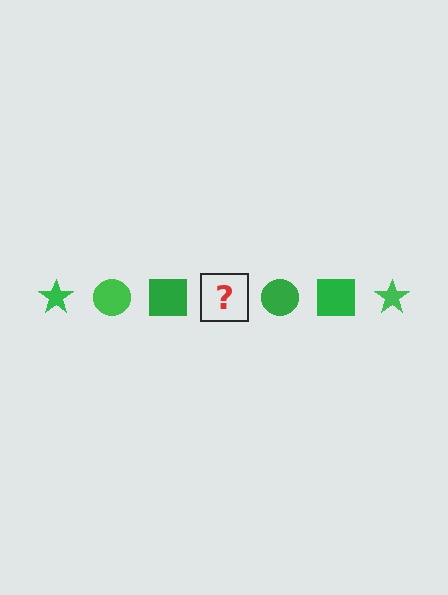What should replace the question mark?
The question mark should be replaced with a green star.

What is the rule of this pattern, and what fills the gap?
The rule is that the pattern cycles through star, circle, square shapes in green. The gap should be filled with a green star.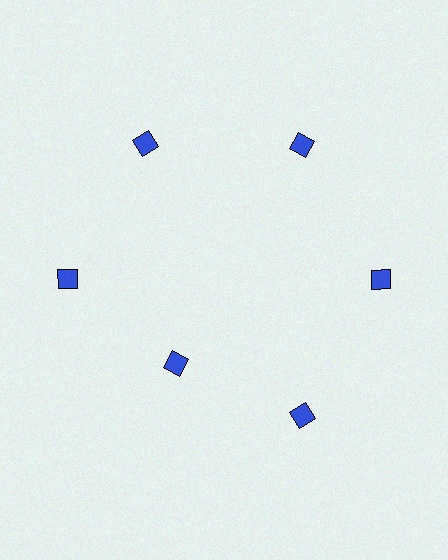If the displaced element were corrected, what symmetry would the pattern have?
It would have 6-fold rotational symmetry — the pattern would map onto itself every 60 degrees.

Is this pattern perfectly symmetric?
No. The 6 blue diamonds are arranged in a ring, but one element near the 7 o'clock position is pulled inward toward the center, breaking the 6-fold rotational symmetry.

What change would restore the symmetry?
The symmetry would be restored by moving it outward, back onto the ring so that all 6 diamonds sit at equal angles and equal distance from the center.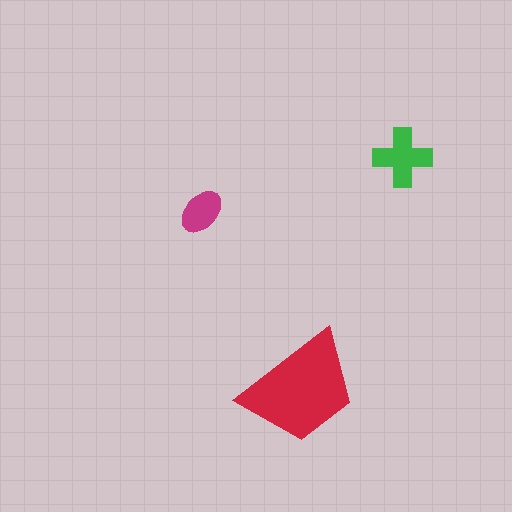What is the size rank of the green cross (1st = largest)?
2nd.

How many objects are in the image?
There are 3 objects in the image.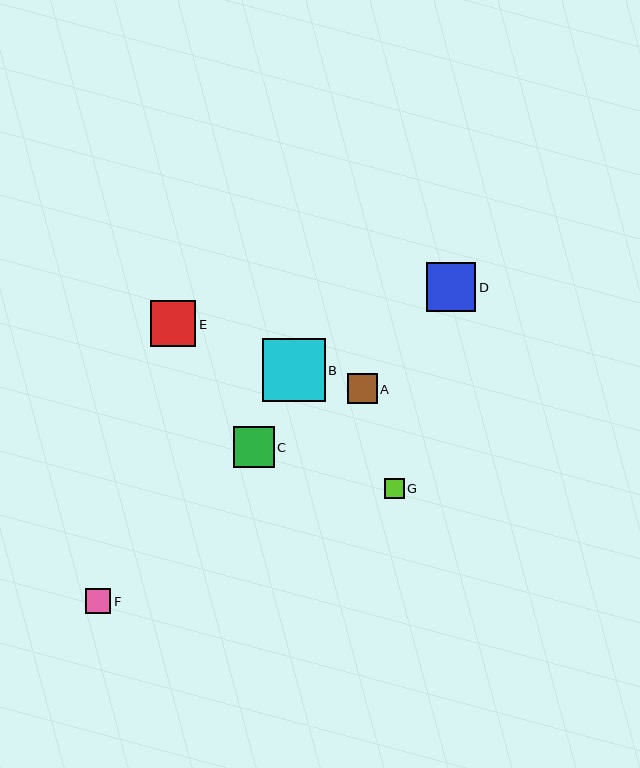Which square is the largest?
Square B is the largest with a size of approximately 63 pixels.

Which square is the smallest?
Square G is the smallest with a size of approximately 20 pixels.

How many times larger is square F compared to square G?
Square F is approximately 1.2 times the size of square G.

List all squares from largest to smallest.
From largest to smallest: B, D, E, C, A, F, G.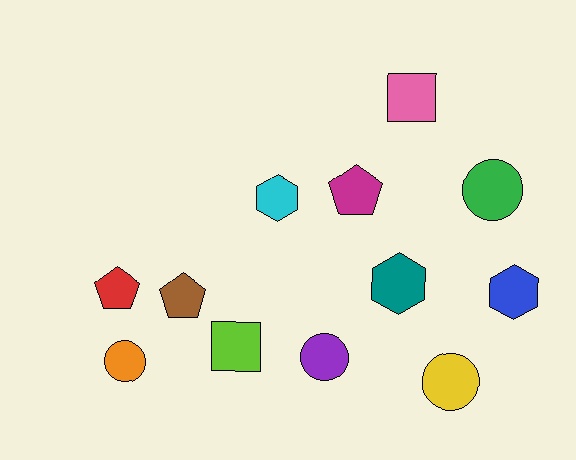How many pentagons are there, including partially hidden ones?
There are 3 pentagons.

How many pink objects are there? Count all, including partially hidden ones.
There is 1 pink object.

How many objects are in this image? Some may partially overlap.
There are 12 objects.